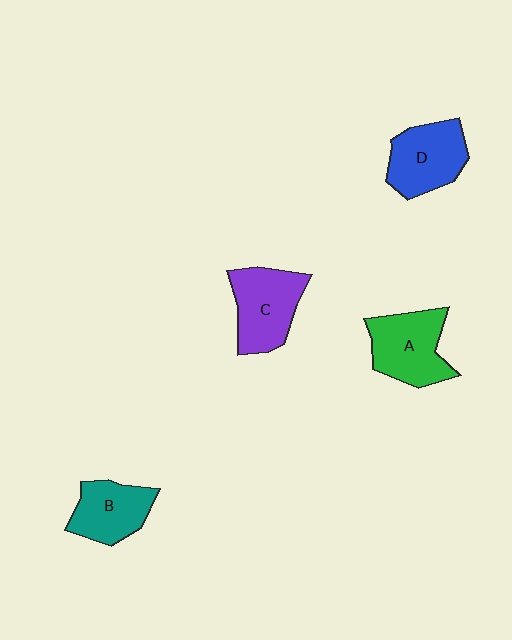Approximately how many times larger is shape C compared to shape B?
Approximately 1.2 times.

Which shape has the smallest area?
Shape B (teal).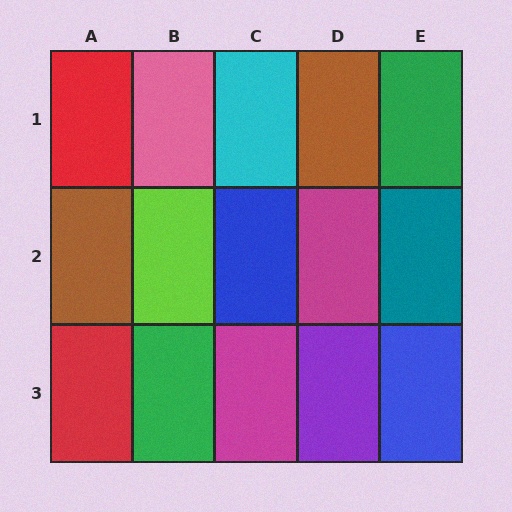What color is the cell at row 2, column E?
Teal.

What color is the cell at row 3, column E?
Blue.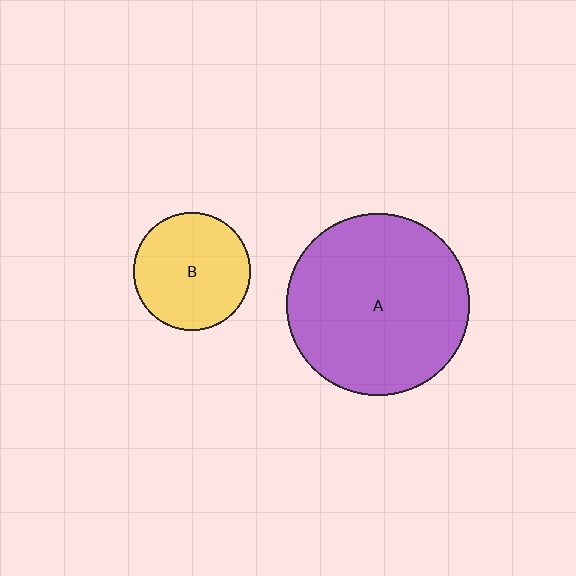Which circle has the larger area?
Circle A (purple).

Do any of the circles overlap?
No, none of the circles overlap.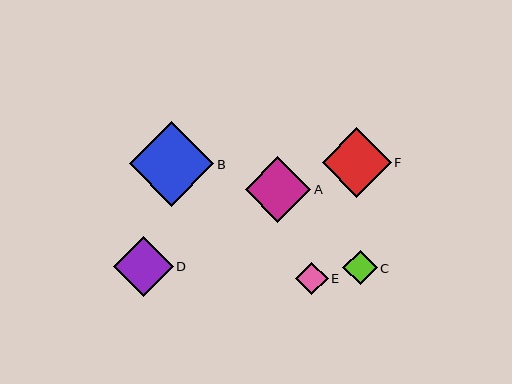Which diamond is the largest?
Diamond B is the largest with a size of approximately 85 pixels.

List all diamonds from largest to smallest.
From largest to smallest: B, F, A, D, C, E.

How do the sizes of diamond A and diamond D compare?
Diamond A and diamond D are approximately the same size.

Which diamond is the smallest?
Diamond E is the smallest with a size of approximately 33 pixels.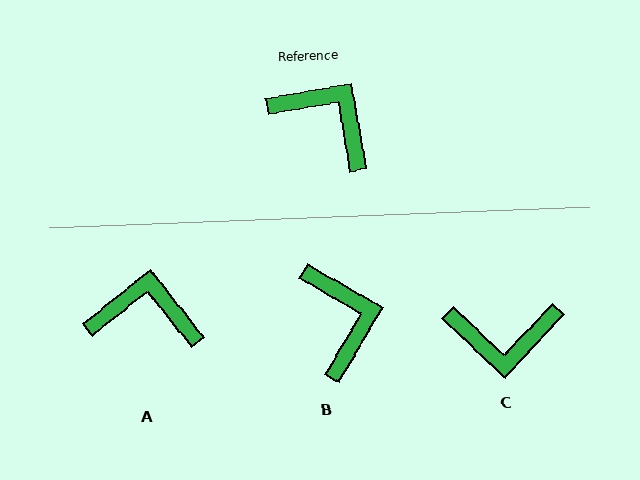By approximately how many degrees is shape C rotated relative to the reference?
Approximately 143 degrees clockwise.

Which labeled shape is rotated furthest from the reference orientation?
C, about 143 degrees away.